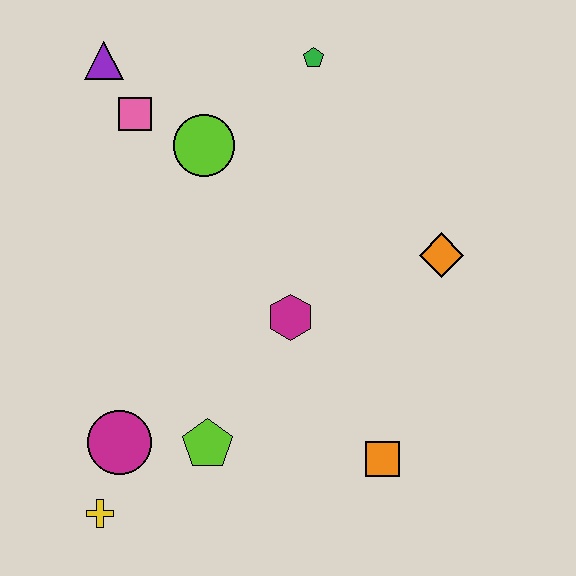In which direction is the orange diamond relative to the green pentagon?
The orange diamond is below the green pentagon.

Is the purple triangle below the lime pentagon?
No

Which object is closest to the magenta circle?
The yellow cross is closest to the magenta circle.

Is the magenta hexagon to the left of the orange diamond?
Yes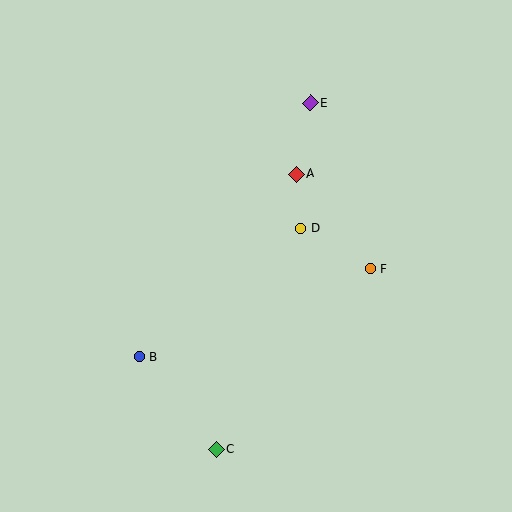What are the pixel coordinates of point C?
Point C is at (216, 450).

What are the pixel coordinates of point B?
Point B is at (139, 357).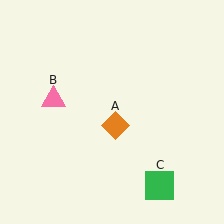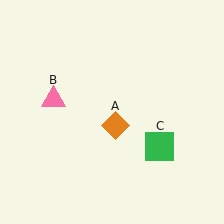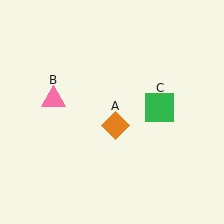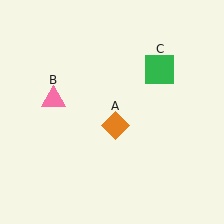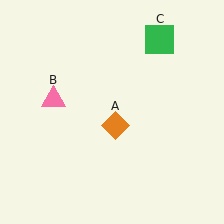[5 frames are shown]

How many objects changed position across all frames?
1 object changed position: green square (object C).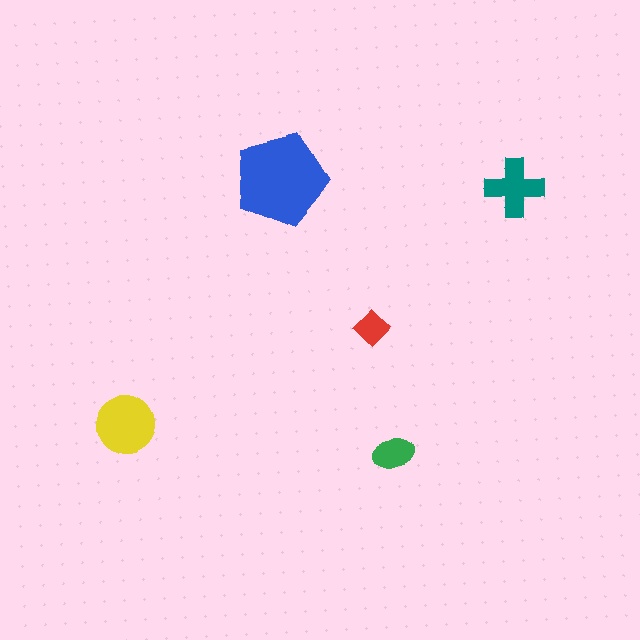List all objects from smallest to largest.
The red diamond, the green ellipse, the teal cross, the yellow circle, the blue pentagon.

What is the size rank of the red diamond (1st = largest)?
5th.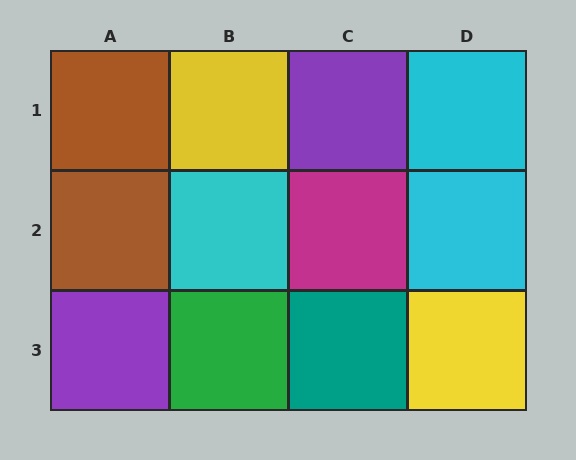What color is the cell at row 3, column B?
Green.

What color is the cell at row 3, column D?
Yellow.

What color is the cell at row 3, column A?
Purple.